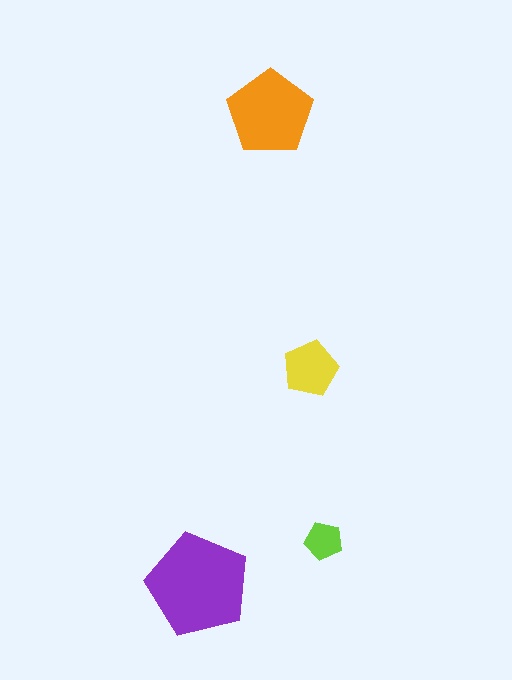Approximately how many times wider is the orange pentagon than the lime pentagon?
About 2 times wider.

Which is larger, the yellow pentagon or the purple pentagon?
The purple one.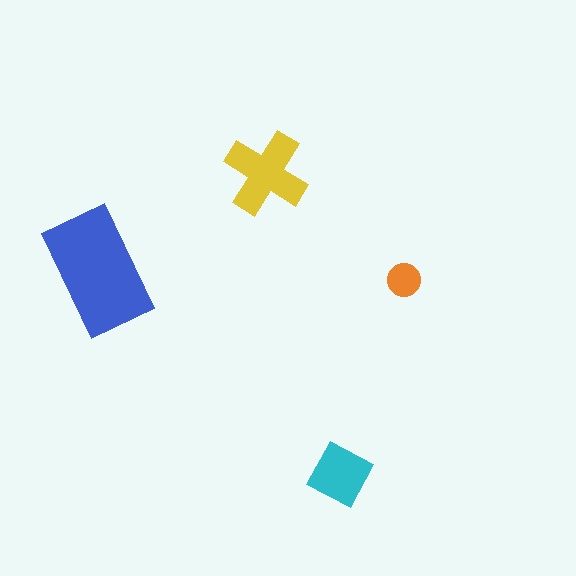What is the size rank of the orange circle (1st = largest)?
4th.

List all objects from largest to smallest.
The blue rectangle, the yellow cross, the cyan diamond, the orange circle.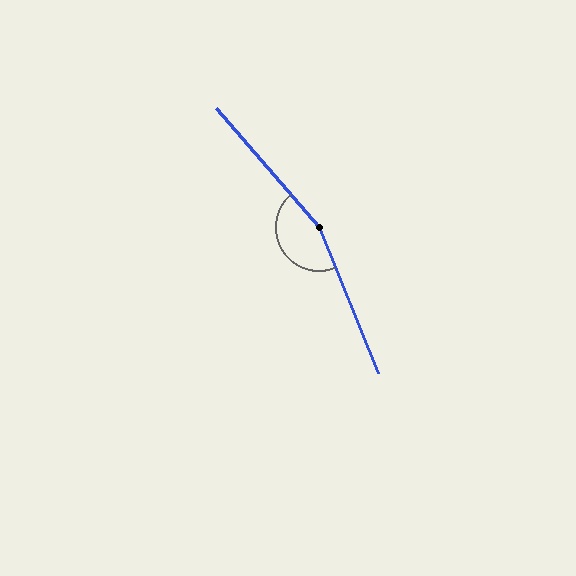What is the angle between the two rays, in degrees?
Approximately 161 degrees.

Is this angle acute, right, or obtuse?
It is obtuse.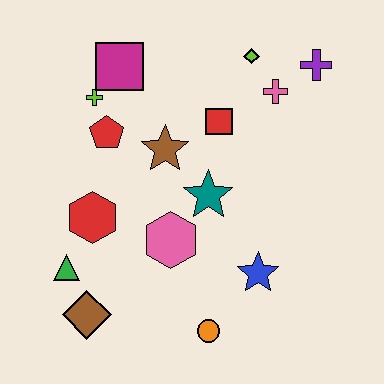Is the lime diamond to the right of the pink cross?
No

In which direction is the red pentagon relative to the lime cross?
The red pentagon is below the lime cross.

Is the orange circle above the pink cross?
No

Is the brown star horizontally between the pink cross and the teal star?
No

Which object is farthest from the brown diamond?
The purple cross is farthest from the brown diamond.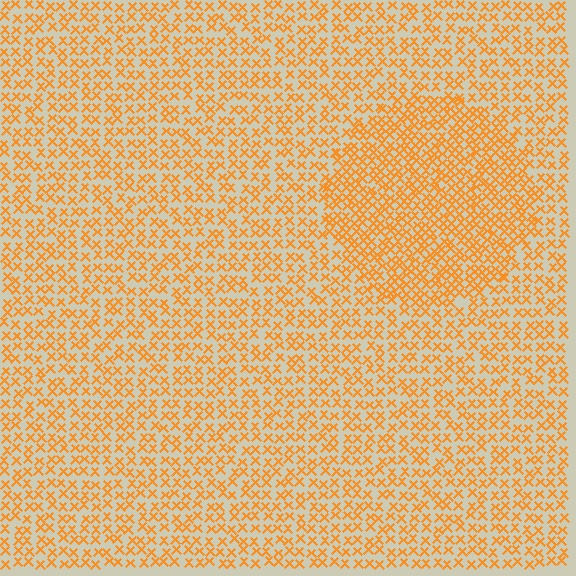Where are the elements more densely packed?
The elements are more densely packed inside the circle boundary.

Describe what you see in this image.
The image contains small orange elements arranged at two different densities. A circle-shaped region is visible where the elements are more densely packed than the surrounding area.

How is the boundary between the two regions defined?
The boundary is defined by a change in element density (approximately 1.7x ratio). All elements are the same color, size, and shape.